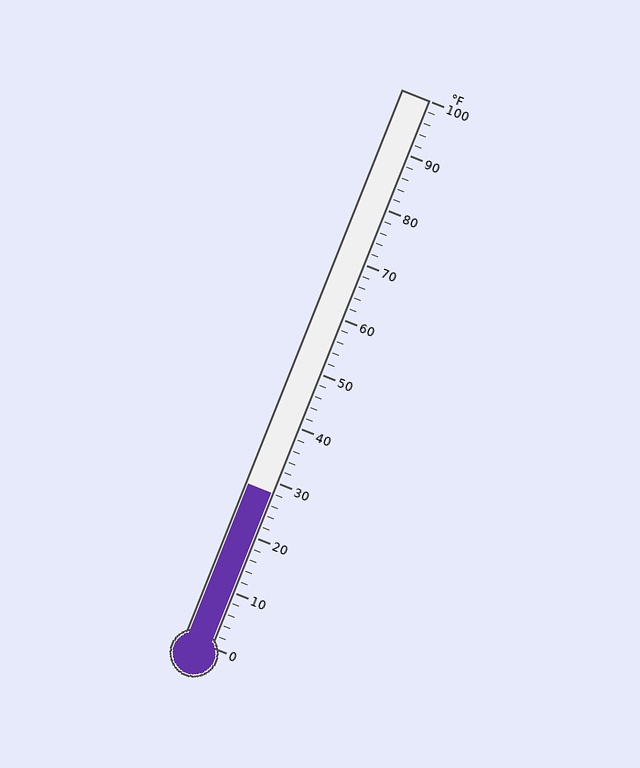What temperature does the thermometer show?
The thermometer shows approximately 28°F.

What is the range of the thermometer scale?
The thermometer scale ranges from 0°F to 100°F.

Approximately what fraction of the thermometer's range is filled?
The thermometer is filled to approximately 30% of its range.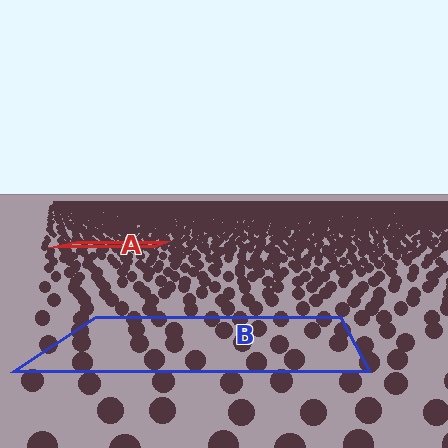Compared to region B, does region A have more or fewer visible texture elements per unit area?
Region A has more texture elements per unit area — they are packed more densely because it is farther away.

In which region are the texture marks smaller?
The texture marks are smaller in region A, because it is farther away.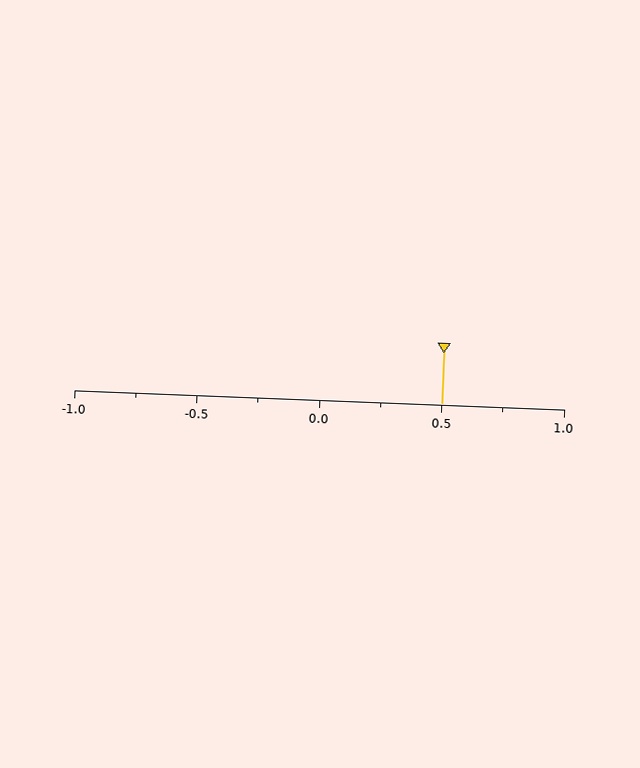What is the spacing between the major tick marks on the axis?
The major ticks are spaced 0.5 apart.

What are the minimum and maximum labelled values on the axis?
The axis runs from -1.0 to 1.0.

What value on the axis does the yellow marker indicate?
The marker indicates approximately 0.5.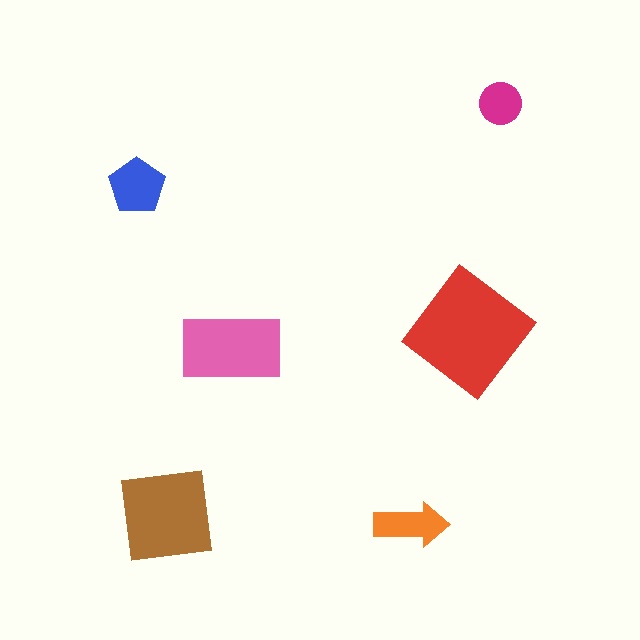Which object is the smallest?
The magenta circle.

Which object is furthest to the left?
The blue pentagon is leftmost.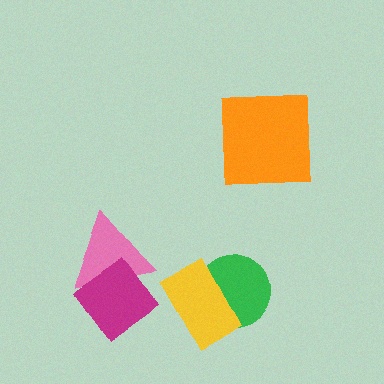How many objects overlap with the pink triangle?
1 object overlaps with the pink triangle.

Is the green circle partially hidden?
Yes, it is partially covered by another shape.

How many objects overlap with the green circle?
1 object overlaps with the green circle.